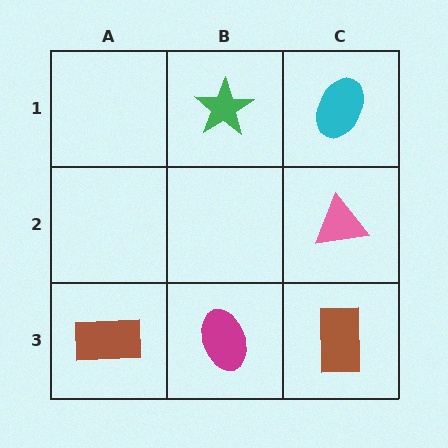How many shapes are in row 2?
1 shape.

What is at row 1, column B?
A green star.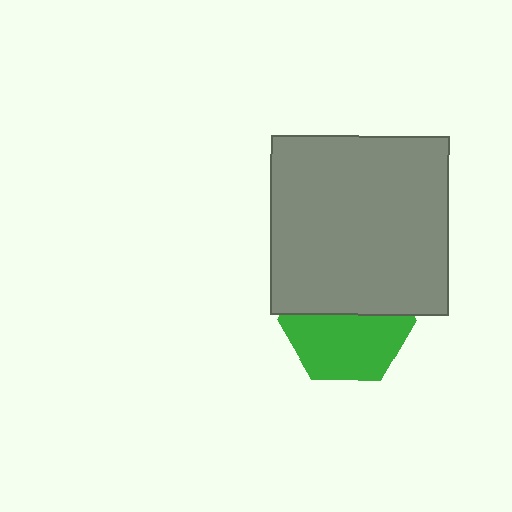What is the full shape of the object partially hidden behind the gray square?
The partially hidden object is a green hexagon.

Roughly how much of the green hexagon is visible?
About half of it is visible (roughly 54%).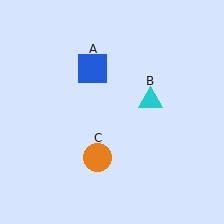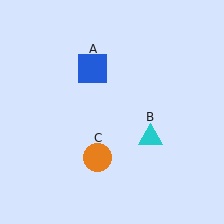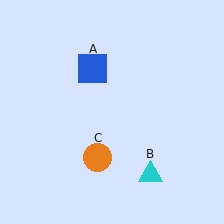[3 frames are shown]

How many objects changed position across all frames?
1 object changed position: cyan triangle (object B).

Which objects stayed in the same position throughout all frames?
Blue square (object A) and orange circle (object C) remained stationary.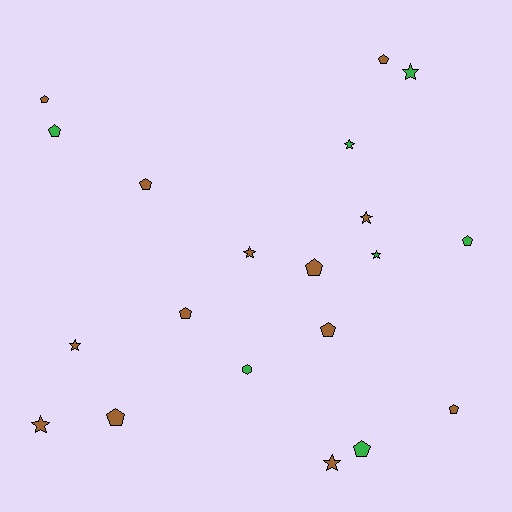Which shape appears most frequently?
Pentagon, with 11 objects.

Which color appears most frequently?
Brown, with 13 objects.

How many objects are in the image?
There are 20 objects.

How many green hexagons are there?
There is 1 green hexagon.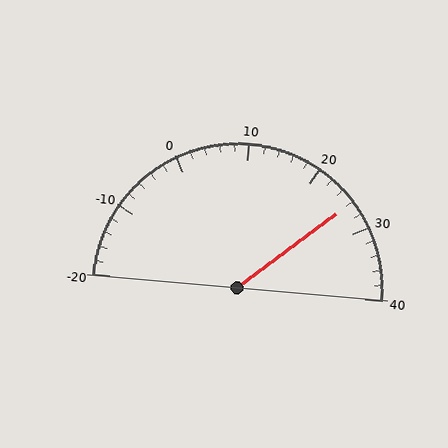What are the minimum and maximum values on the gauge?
The gauge ranges from -20 to 40.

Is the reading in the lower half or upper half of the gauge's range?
The reading is in the upper half of the range (-20 to 40).